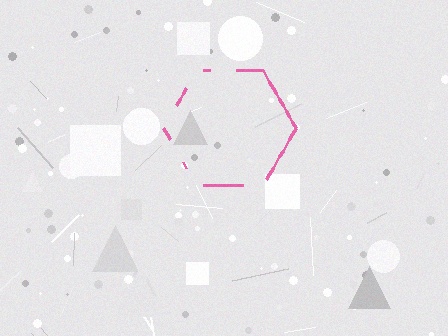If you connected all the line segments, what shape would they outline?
They would outline a hexagon.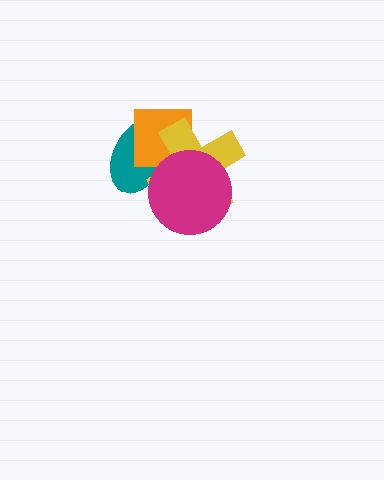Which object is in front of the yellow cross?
The magenta circle is in front of the yellow cross.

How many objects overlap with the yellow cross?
3 objects overlap with the yellow cross.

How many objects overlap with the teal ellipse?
3 objects overlap with the teal ellipse.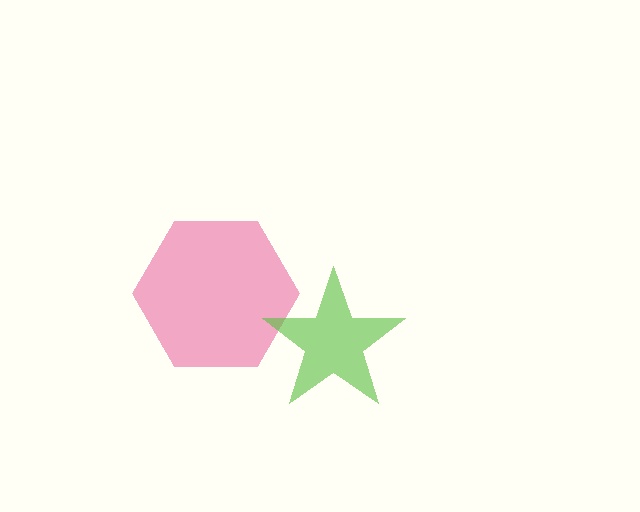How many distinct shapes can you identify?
There are 2 distinct shapes: a pink hexagon, a lime star.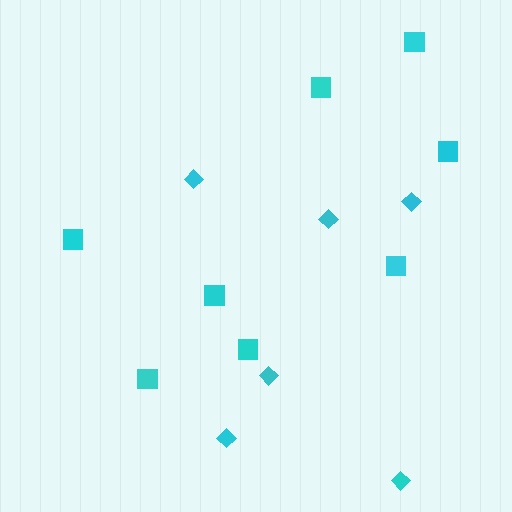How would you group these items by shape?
There are 2 groups: one group of diamonds (6) and one group of squares (8).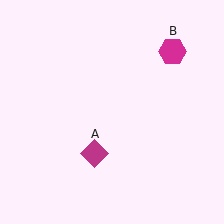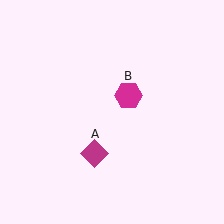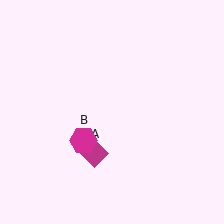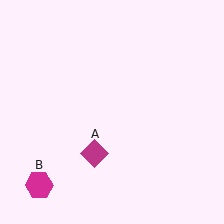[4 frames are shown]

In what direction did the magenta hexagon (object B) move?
The magenta hexagon (object B) moved down and to the left.